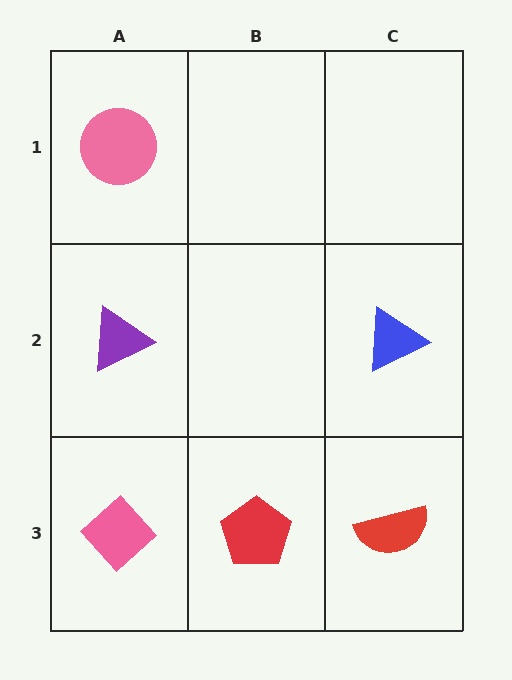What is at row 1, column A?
A pink circle.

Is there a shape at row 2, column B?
No, that cell is empty.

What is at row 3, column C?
A red semicircle.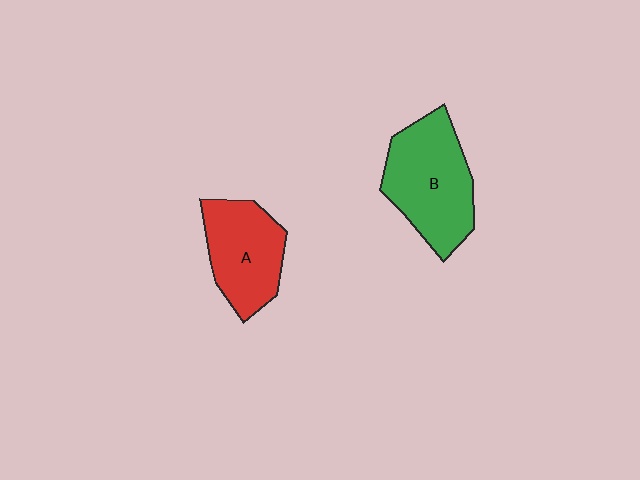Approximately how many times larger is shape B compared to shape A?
Approximately 1.3 times.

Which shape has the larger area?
Shape B (green).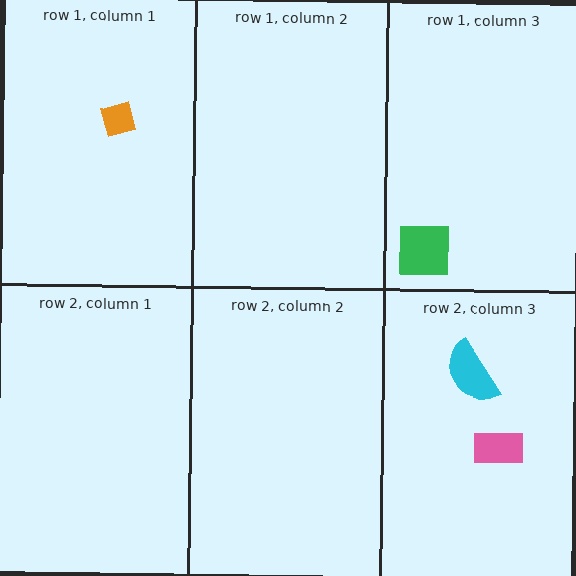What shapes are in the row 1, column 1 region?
The orange diamond.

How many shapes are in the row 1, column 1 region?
1.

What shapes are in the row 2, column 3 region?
The pink rectangle, the cyan semicircle.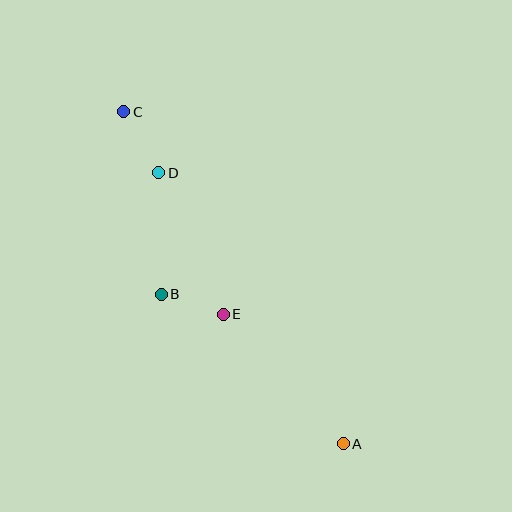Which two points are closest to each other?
Points B and E are closest to each other.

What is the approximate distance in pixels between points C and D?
The distance between C and D is approximately 70 pixels.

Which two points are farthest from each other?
Points A and C are farthest from each other.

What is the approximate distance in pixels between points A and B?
The distance between A and B is approximately 235 pixels.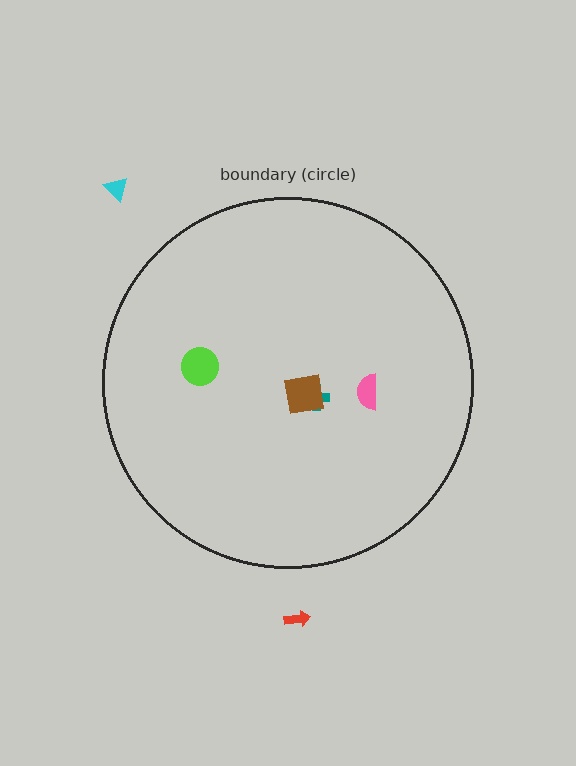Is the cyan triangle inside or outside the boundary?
Outside.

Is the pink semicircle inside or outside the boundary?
Inside.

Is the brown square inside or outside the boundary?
Inside.